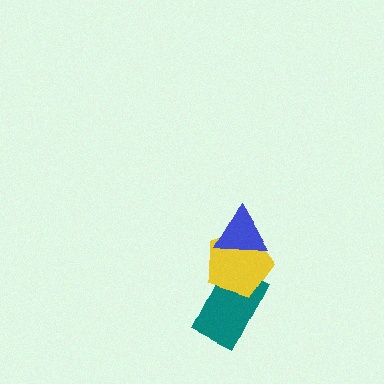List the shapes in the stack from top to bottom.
From top to bottom: the blue triangle, the yellow pentagon, the teal rectangle.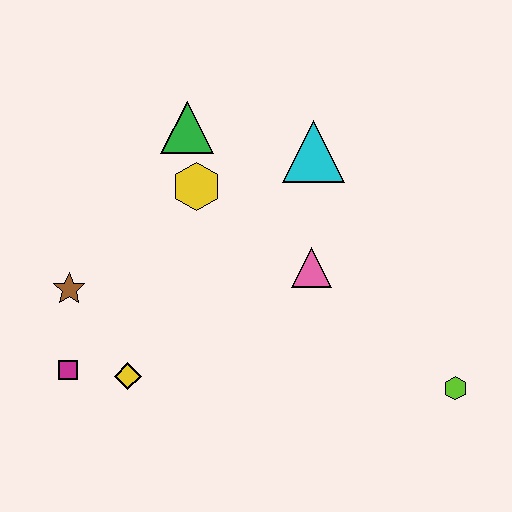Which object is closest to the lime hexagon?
The pink triangle is closest to the lime hexagon.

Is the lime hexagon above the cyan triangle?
No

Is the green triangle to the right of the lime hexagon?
No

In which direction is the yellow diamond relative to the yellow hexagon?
The yellow diamond is below the yellow hexagon.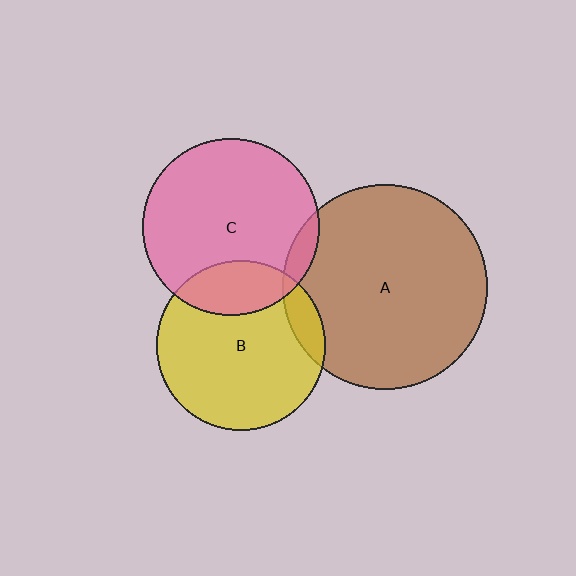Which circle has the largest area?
Circle A (brown).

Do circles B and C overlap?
Yes.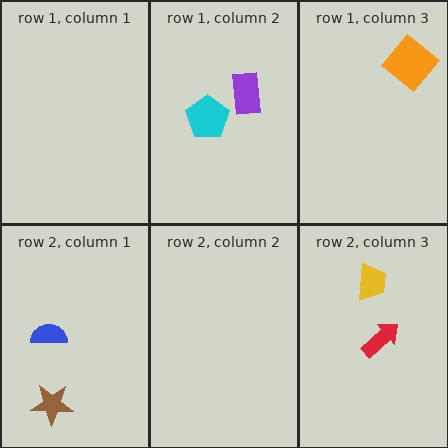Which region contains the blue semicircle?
The row 2, column 1 region.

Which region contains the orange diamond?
The row 1, column 3 region.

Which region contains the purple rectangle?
The row 1, column 2 region.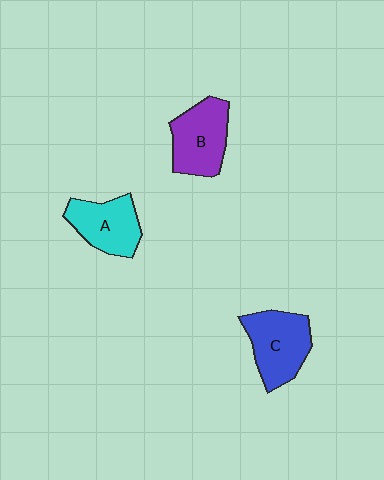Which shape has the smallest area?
Shape A (cyan).